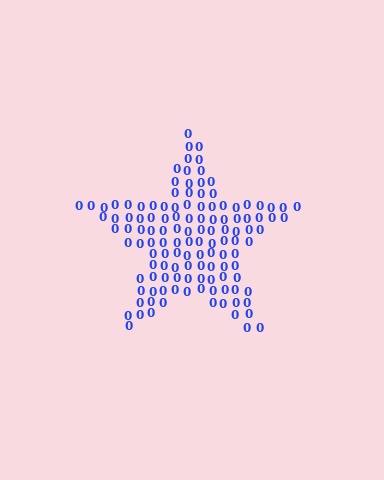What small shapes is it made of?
It is made of small digit 0's.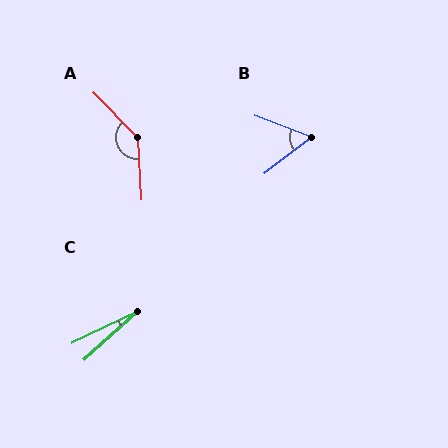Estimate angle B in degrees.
Approximately 58 degrees.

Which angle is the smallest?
C, at approximately 16 degrees.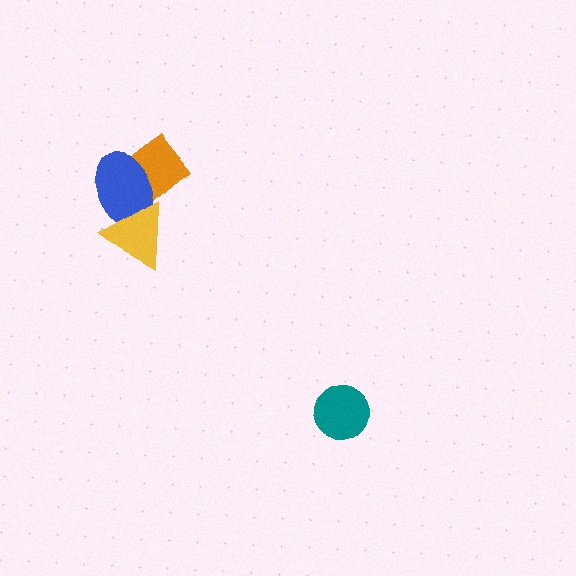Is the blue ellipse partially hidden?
Yes, it is partially covered by another shape.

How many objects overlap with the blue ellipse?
2 objects overlap with the blue ellipse.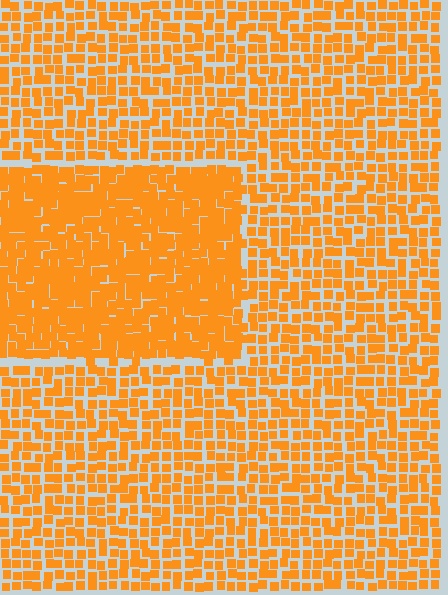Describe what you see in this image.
The image contains small orange elements arranged at two different densities. A rectangle-shaped region is visible where the elements are more densely packed than the surrounding area.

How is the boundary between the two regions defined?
The boundary is defined by a change in element density (approximately 1.7x ratio). All elements are the same color, size, and shape.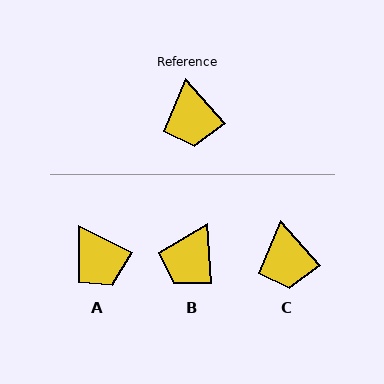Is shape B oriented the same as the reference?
No, it is off by about 37 degrees.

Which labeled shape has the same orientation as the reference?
C.